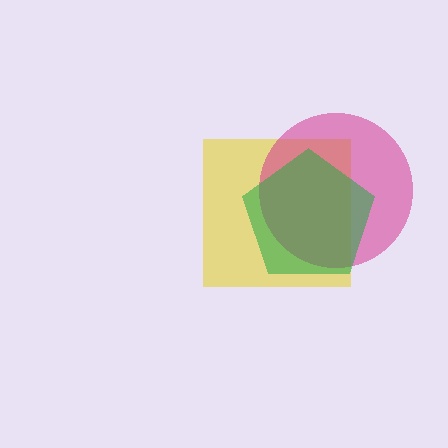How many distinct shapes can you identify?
There are 3 distinct shapes: a yellow square, a magenta circle, a green pentagon.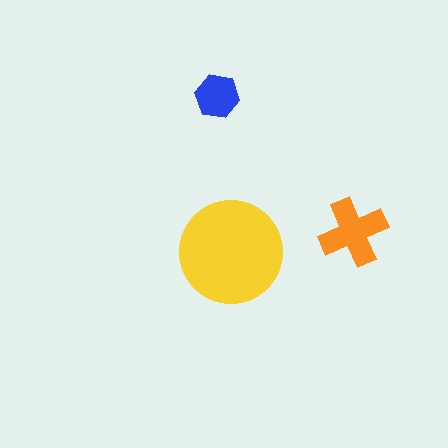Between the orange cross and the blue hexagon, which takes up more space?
The orange cross.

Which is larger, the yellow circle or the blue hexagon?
The yellow circle.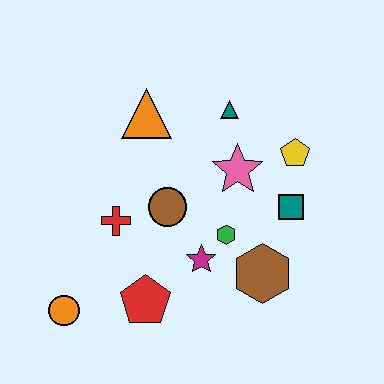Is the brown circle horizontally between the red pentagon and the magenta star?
Yes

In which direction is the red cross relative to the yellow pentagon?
The red cross is to the left of the yellow pentagon.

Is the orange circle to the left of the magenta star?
Yes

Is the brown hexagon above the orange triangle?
No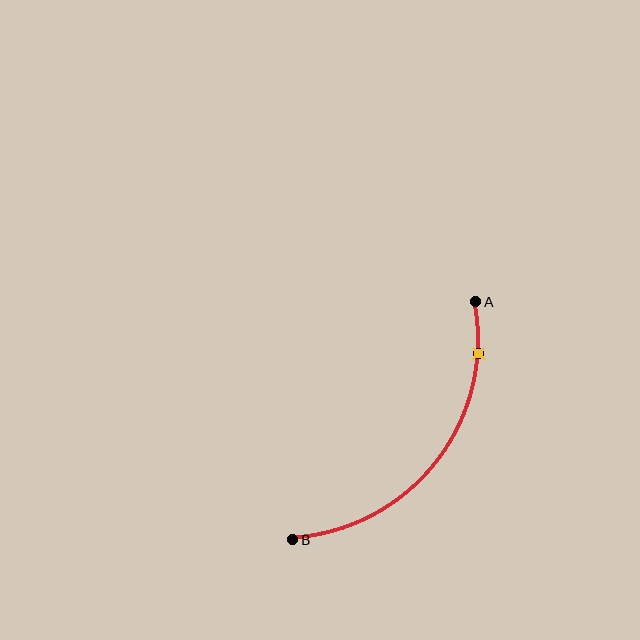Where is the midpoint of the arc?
The arc midpoint is the point on the curve farthest from the straight line joining A and B. It sits below and to the right of that line.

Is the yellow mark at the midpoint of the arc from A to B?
No. The yellow mark lies on the arc but is closer to endpoint A. The arc midpoint would be at the point on the curve equidistant along the arc from both A and B.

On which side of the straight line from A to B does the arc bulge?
The arc bulges below and to the right of the straight line connecting A and B.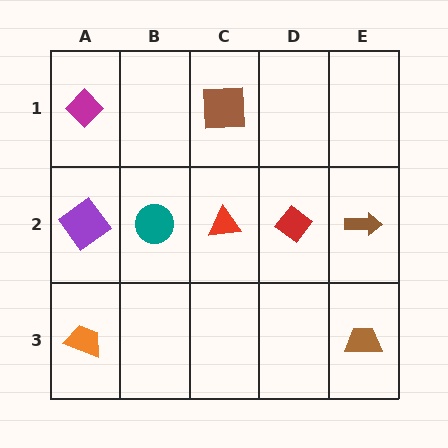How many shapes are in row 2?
5 shapes.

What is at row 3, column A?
An orange trapezoid.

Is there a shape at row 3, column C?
No, that cell is empty.